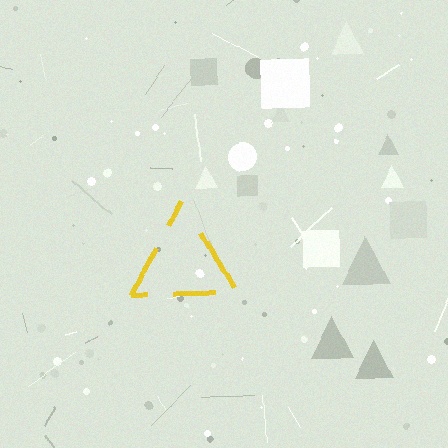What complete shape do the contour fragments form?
The contour fragments form a triangle.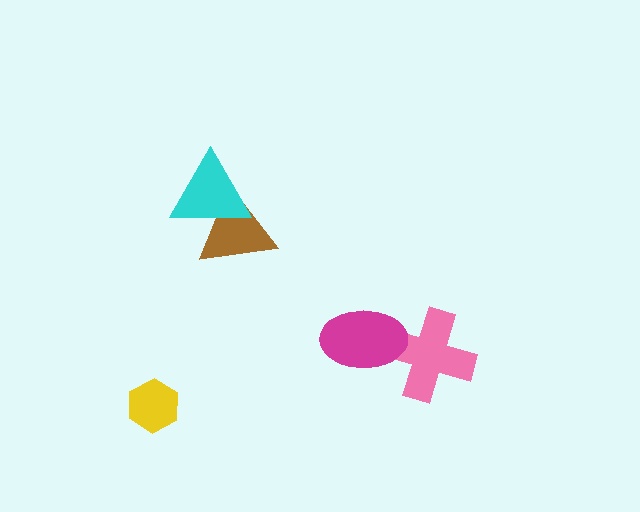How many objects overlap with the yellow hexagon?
0 objects overlap with the yellow hexagon.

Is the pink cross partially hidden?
Yes, it is partially covered by another shape.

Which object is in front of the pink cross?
The magenta ellipse is in front of the pink cross.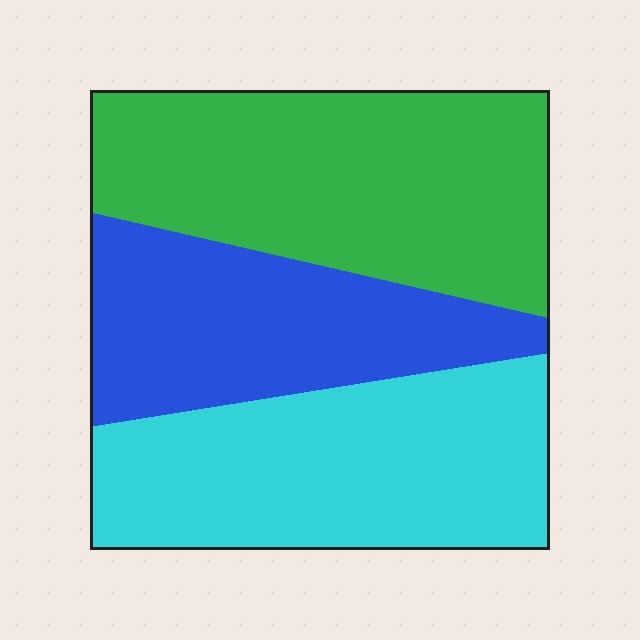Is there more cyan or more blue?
Cyan.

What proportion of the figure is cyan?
Cyan covers 35% of the figure.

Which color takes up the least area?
Blue, at roughly 25%.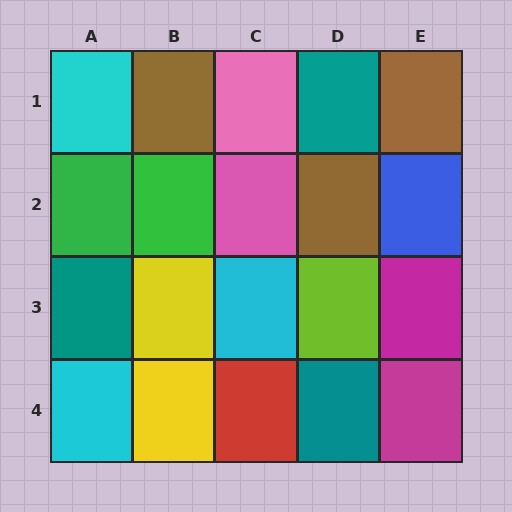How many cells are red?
1 cell is red.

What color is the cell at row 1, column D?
Teal.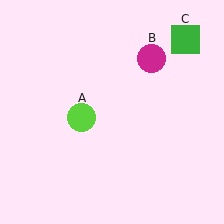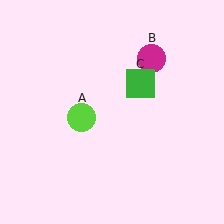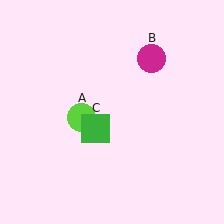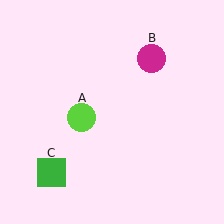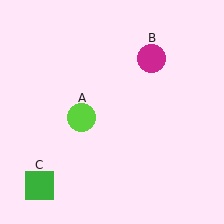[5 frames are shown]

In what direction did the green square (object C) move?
The green square (object C) moved down and to the left.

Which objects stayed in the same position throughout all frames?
Lime circle (object A) and magenta circle (object B) remained stationary.